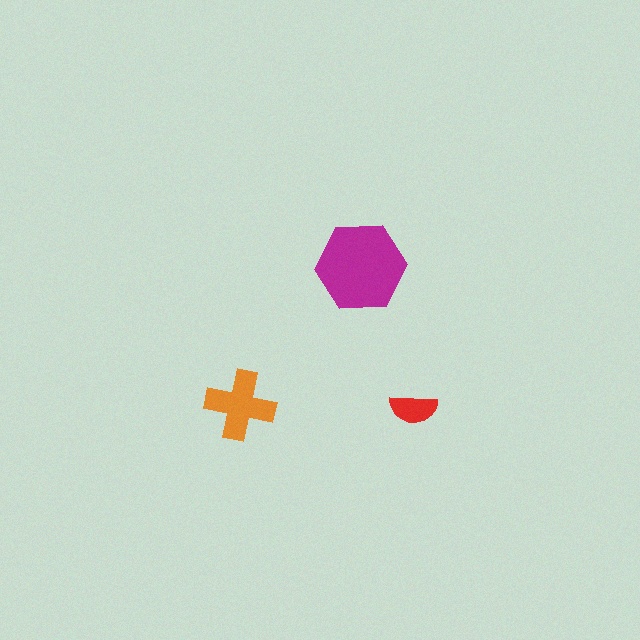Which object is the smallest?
The red semicircle.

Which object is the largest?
The magenta hexagon.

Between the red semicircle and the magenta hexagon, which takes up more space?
The magenta hexagon.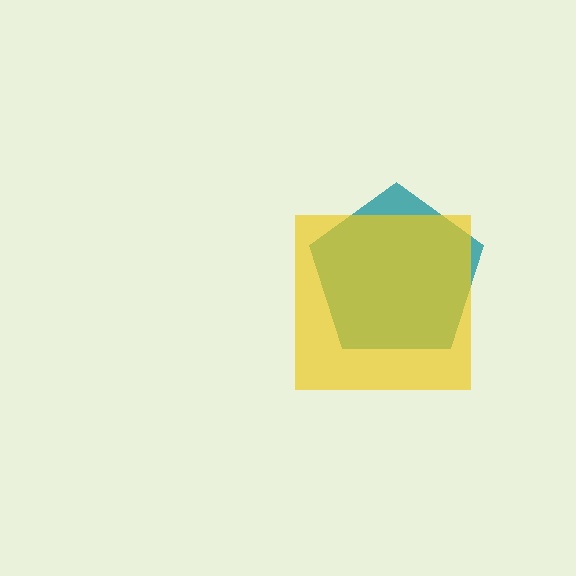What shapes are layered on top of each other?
The layered shapes are: a teal pentagon, a yellow square.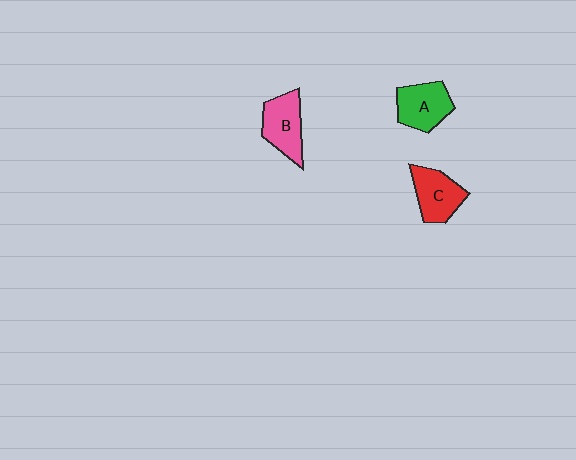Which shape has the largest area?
Shape B (pink).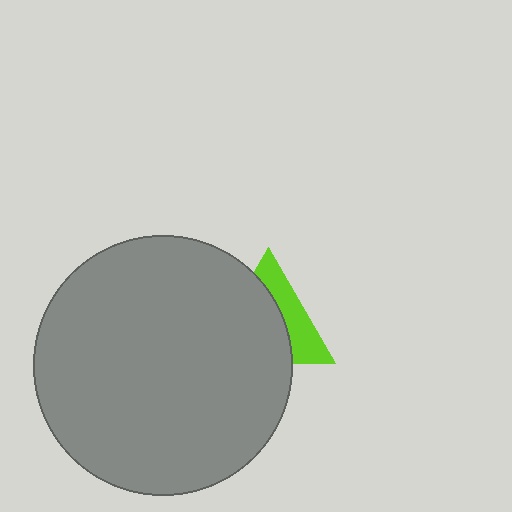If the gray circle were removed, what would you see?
You would see the complete lime triangle.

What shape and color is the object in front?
The object in front is a gray circle.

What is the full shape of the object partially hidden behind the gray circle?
The partially hidden object is a lime triangle.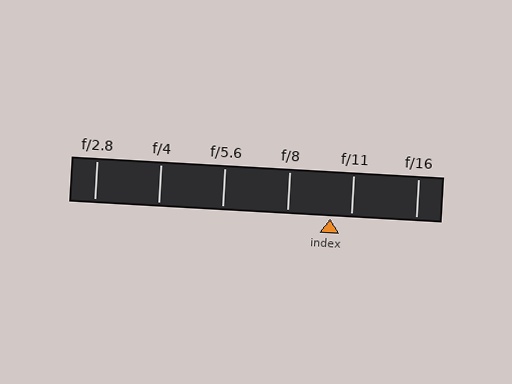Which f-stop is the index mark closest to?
The index mark is closest to f/11.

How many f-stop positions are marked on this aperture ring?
There are 6 f-stop positions marked.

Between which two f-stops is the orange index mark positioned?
The index mark is between f/8 and f/11.